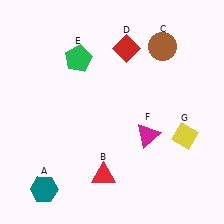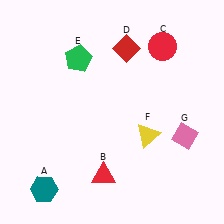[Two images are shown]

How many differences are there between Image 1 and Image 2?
There are 3 differences between the two images.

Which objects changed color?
C changed from brown to red. F changed from magenta to yellow. G changed from yellow to pink.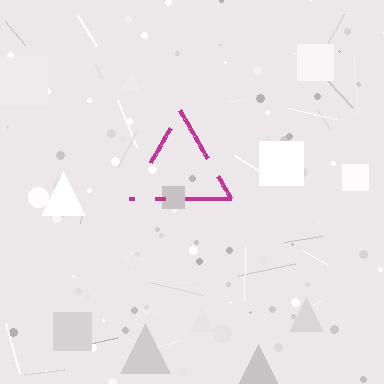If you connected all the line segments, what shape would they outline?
They would outline a triangle.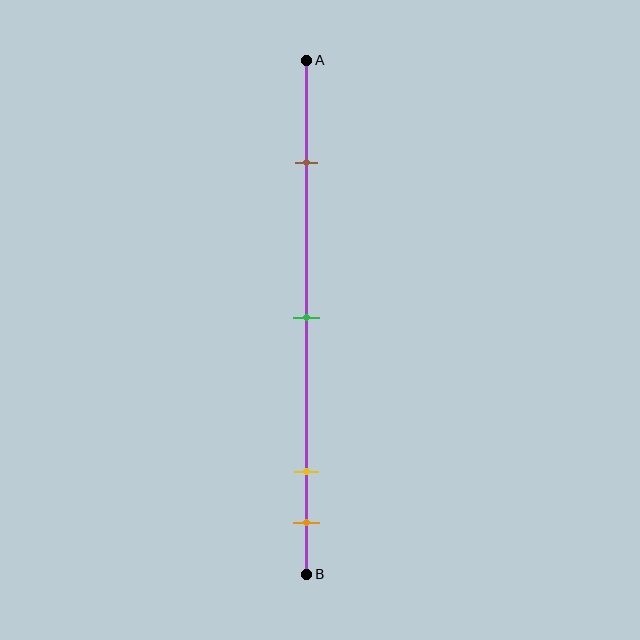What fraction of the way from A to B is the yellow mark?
The yellow mark is approximately 80% (0.8) of the way from A to B.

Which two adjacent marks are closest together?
The yellow and orange marks are the closest adjacent pair.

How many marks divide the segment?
There are 4 marks dividing the segment.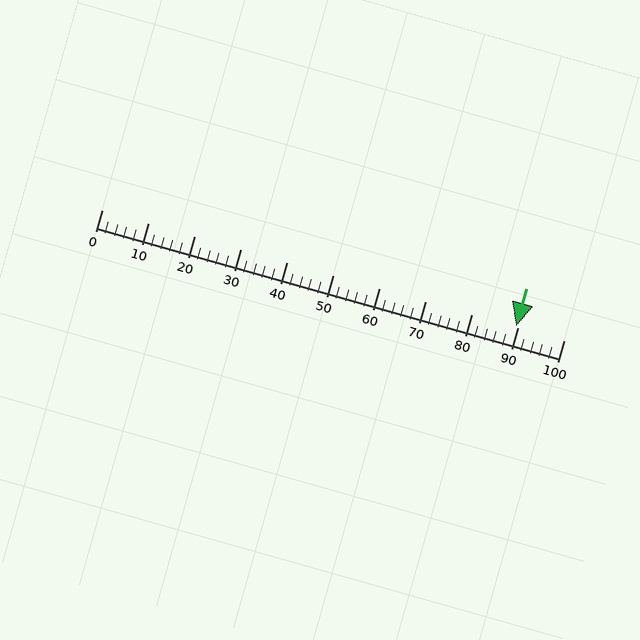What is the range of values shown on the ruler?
The ruler shows values from 0 to 100.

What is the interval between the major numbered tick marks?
The major tick marks are spaced 10 units apart.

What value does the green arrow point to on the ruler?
The green arrow points to approximately 90.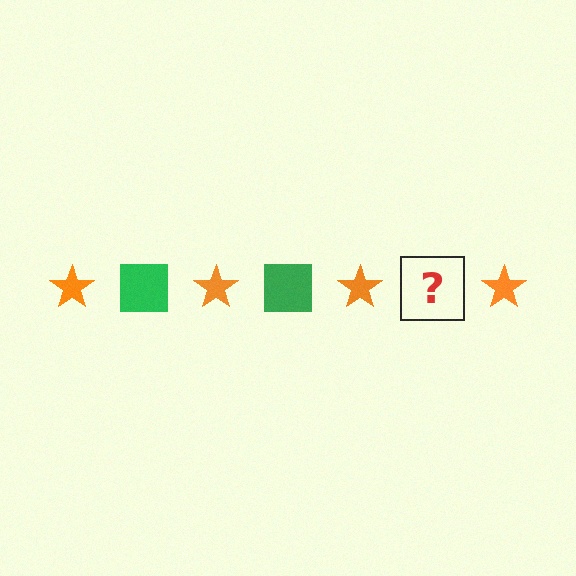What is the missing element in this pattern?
The missing element is a green square.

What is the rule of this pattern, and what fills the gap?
The rule is that the pattern alternates between orange star and green square. The gap should be filled with a green square.